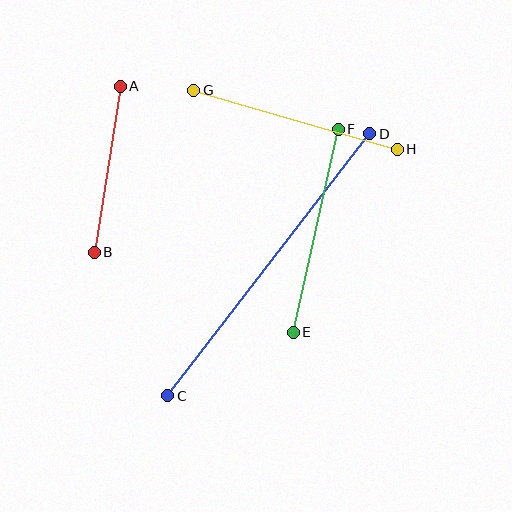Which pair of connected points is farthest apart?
Points C and D are farthest apart.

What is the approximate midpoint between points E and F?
The midpoint is at approximately (316, 231) pixels.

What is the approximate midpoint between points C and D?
The midpoint is at approximately (269, 265) pixels.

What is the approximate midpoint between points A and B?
The midpoint is at approximately (107, 169) pixels.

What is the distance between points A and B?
The distance is approximately 168 pixels.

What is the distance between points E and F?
The distance is approximately 208 pixels.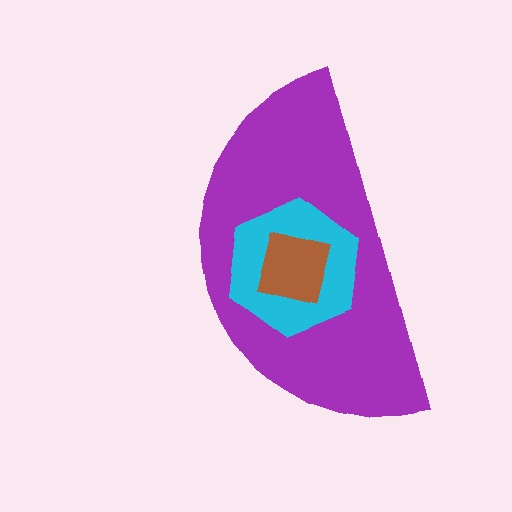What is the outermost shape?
The purple semicircle.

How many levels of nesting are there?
3.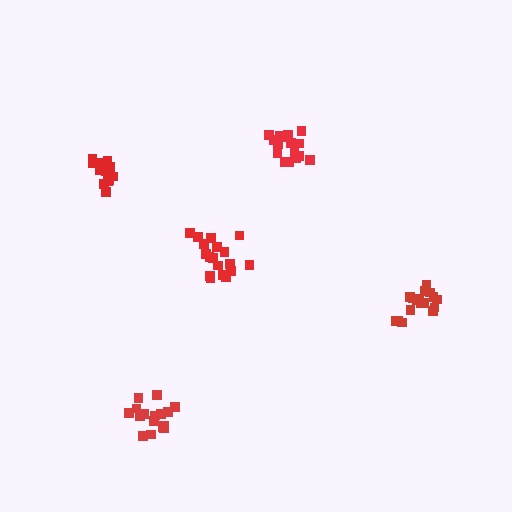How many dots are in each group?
Group 1: 16 dots, Group 2: 18 dots, Group 3: 13 dots, Group 4: 18 dots, Group 5: 16 dots (81 total).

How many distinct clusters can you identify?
There are 5 distinct clusters.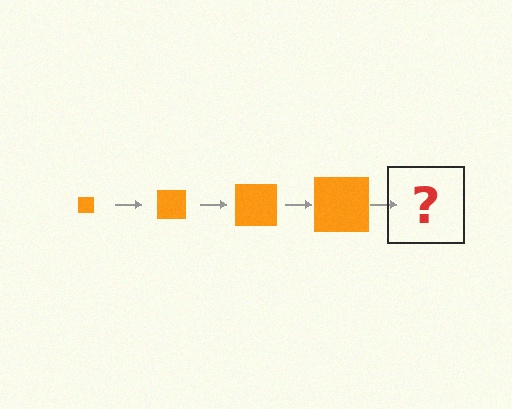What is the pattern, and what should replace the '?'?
The pattern is that the square gets progressively larger each step. The '?' should be an orange square, larger than the previous one.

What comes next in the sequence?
The next element should be an orange square, larger than the previous one.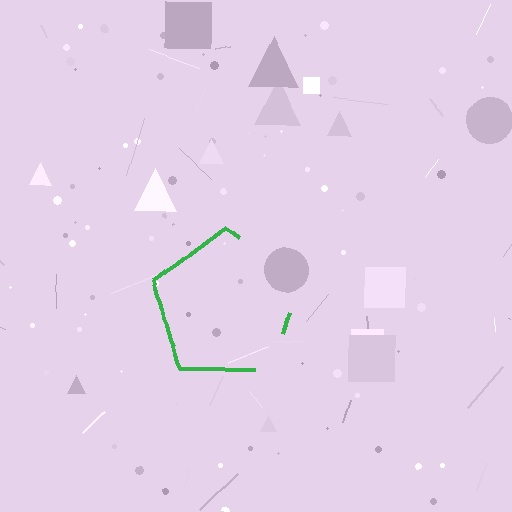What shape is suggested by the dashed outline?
The dashed outline suggests a pentagon.